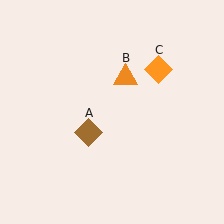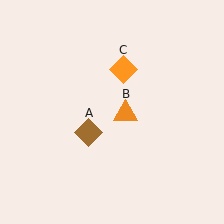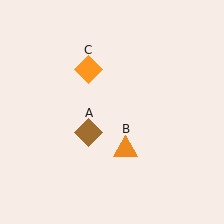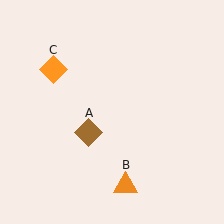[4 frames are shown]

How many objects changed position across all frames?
2 objects changed position: orange triangle (object B), orange diamond (object C).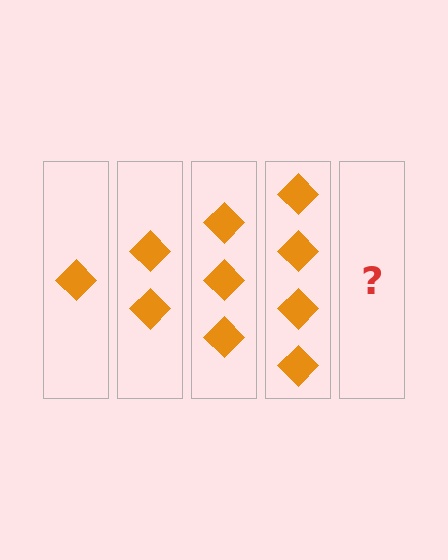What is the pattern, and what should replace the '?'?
The pattern is that each step adds one more diamond. The '?' should be 5 diamonds.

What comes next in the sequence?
The next element should be 5 diamonds.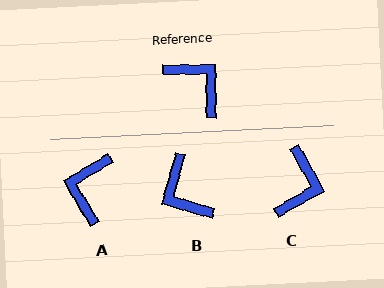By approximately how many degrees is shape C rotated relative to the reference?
Approximately 61 degrees clockwise.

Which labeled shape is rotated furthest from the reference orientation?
B, about 164 degrees away.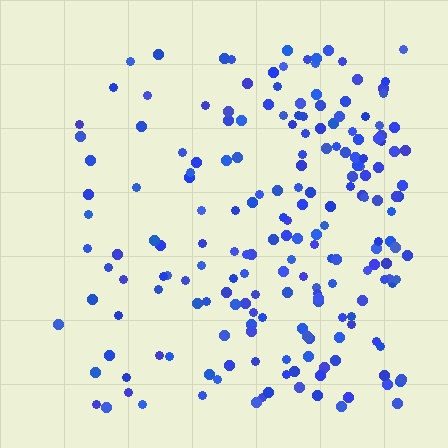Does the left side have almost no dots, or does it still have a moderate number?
Still a moderate number, just noticeably fewer than the right.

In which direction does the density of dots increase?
From left to right, with the right side densest.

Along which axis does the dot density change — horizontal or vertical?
Horizontal.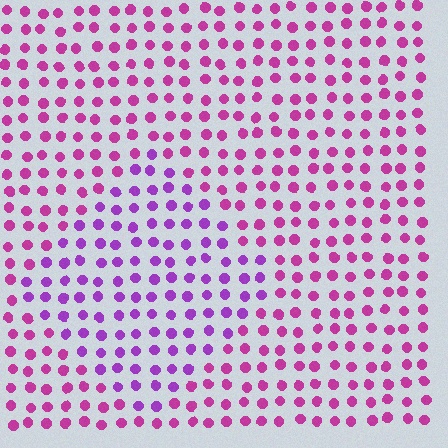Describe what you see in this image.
The image is filled with small magenta elements in a uniform arrangement. A diamond-shaped region is visible where the elements are tinted to a slightly different hue, forming a subtle color boundary.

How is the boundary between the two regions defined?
The boundary is defined purely by a slight shift in hue (about 31 degrees). Spacing, size, and orientation are identical on both sides.